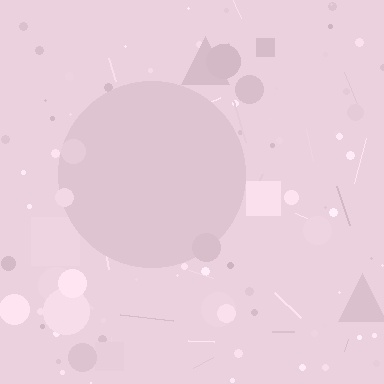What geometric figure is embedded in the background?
A circle is embedded in the background.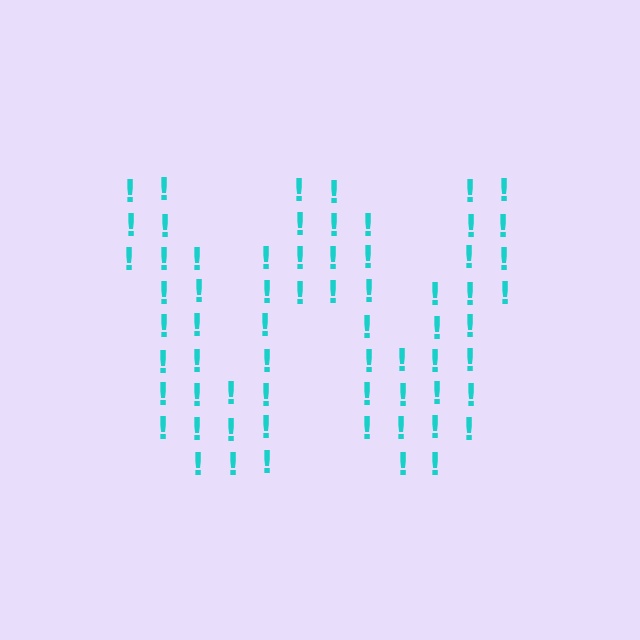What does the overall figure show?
The overall figure shows the letter W.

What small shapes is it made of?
It is made of small exclamation marks.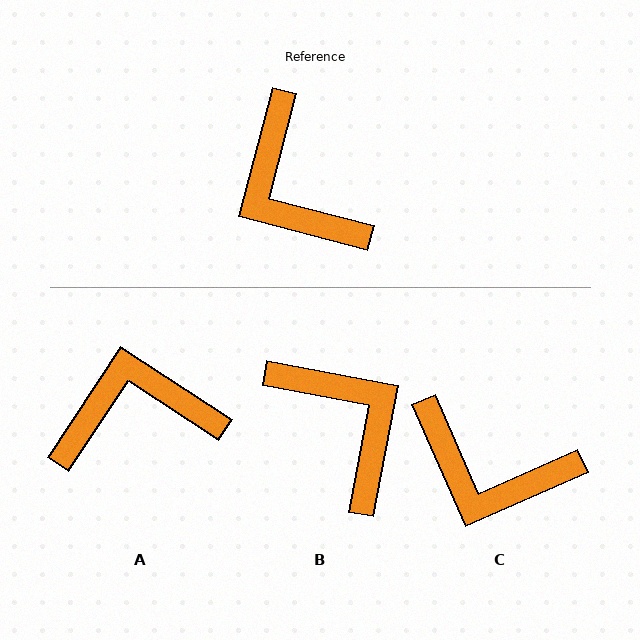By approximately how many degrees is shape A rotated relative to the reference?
Approximately 109 degrees clockwise.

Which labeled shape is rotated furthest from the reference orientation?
B, about 176 degrees away.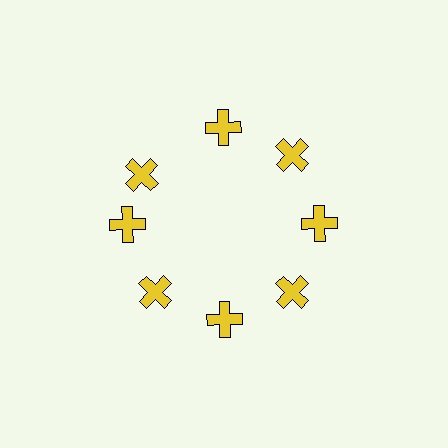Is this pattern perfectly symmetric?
No. The 8 yellow crosses are arranged in a ring, but one element near the 10 o'clock position is rotated out of alignment along the ring, breaking the 8-fold rotational symmetry.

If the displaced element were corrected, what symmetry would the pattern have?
It would have 8-fold rotational symmetry — the pattern would map onto itself every 45 degrees.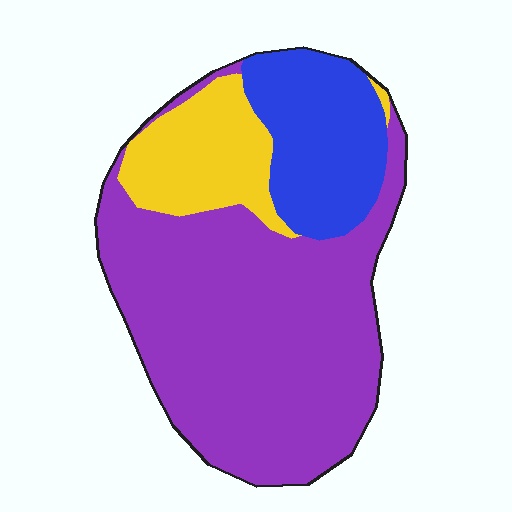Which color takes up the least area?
Yellow, at roughly 15%.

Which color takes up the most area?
Purple, at roughly 65%.